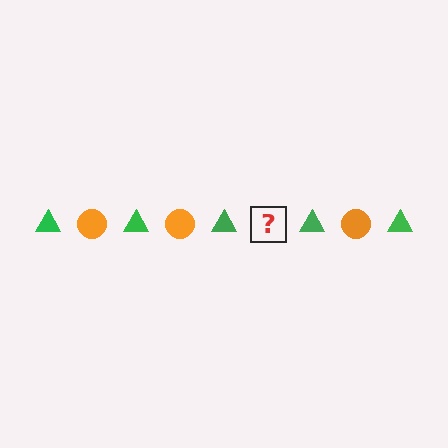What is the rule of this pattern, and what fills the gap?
The rule is that the pattern alternates between green triangle and orange circle. The gap should be filled with an orange circle.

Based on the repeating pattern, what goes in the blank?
The blank should be an orange circle.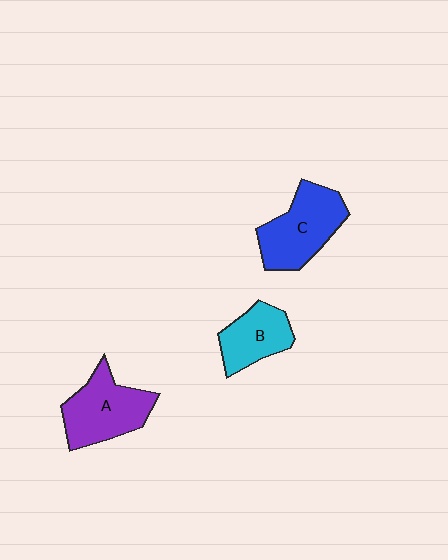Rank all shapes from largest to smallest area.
From largest to smallest: C (blue), A (purple), B (cyan).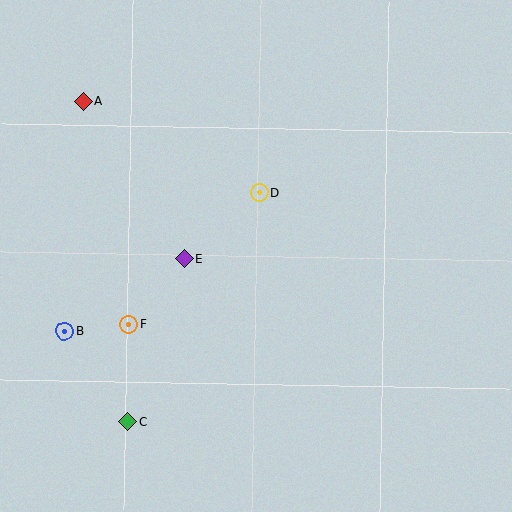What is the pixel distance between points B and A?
The distance between B and A is 230 pixels.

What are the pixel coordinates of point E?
Point E is at (184, 259).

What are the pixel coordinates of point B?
Point B is at (65, 331).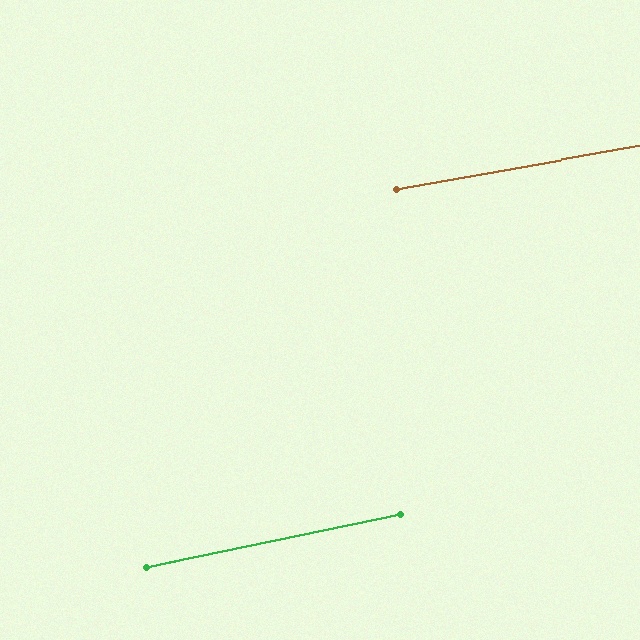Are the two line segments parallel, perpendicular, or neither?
Parallel — their directions differ by only 1.8°.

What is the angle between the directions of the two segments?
Approximately 2 degrees.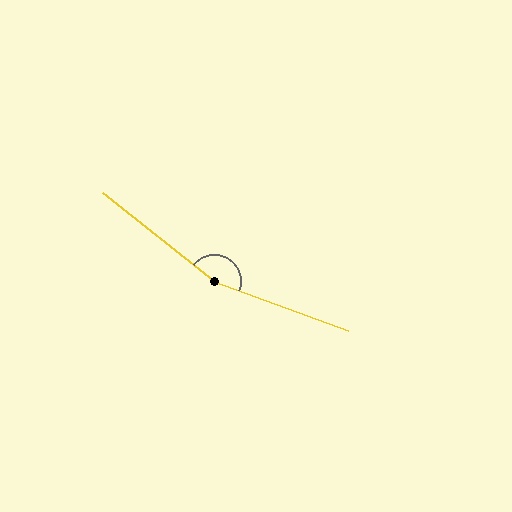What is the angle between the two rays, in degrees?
Approximately 162 degrees.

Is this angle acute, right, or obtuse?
It is obtuse.